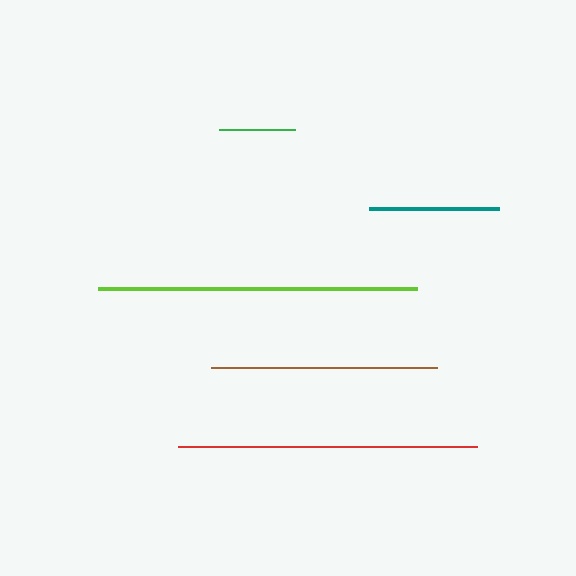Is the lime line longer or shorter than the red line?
The lime line is longer than the red line.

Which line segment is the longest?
The lime line is the longest at approximately 320 pixels.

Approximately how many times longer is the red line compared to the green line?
The red line is approximately 3.9 times the length of the green line.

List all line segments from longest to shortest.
From longest to shortest: lime, red, brown, teal, green.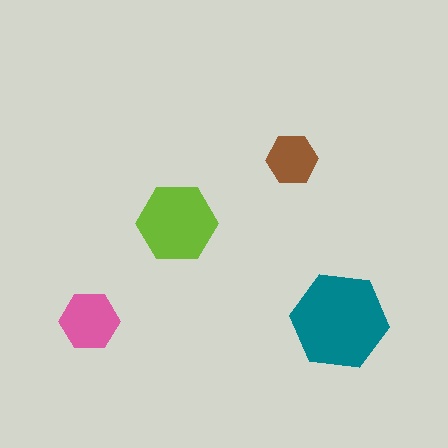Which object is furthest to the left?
The pink hexagon is leftmost.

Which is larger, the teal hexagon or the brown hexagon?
The teal one.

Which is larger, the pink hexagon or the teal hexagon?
The teal one.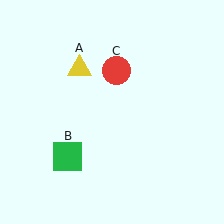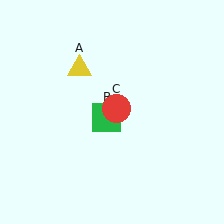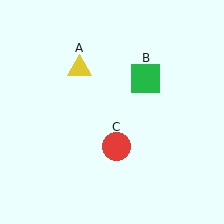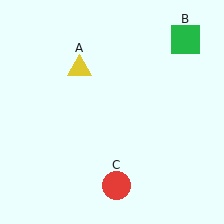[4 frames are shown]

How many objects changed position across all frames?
2 objects changed position: green square (object B), red circle (object C).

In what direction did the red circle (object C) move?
The red circle (object C) moved down.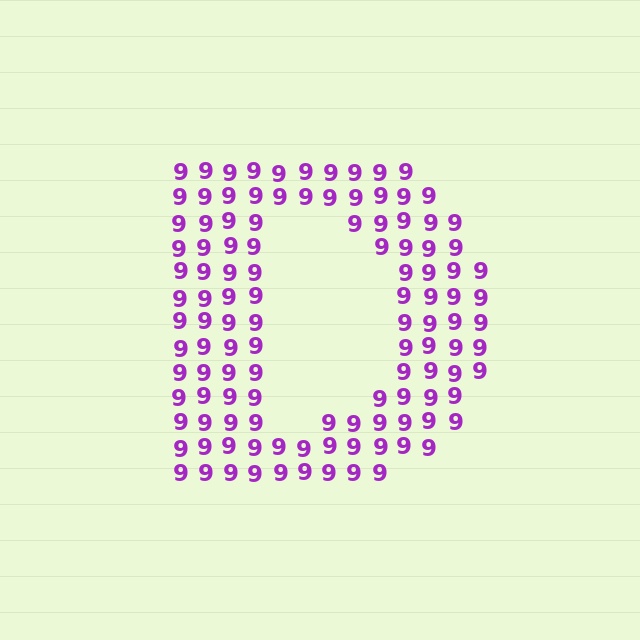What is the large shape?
The large shape is the letter D.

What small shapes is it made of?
It is made of small digit 9's.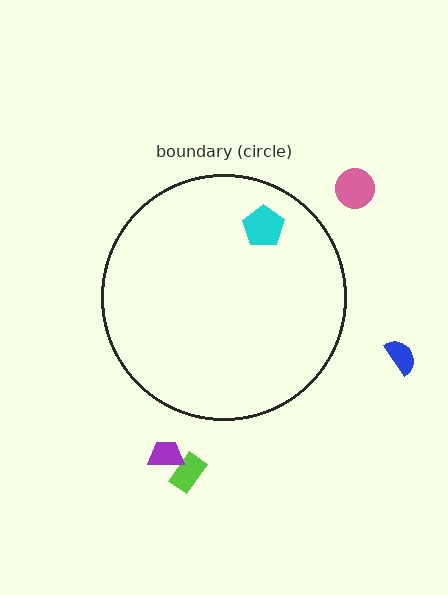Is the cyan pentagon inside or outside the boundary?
Inside.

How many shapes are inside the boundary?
1 inside, 4 outside.